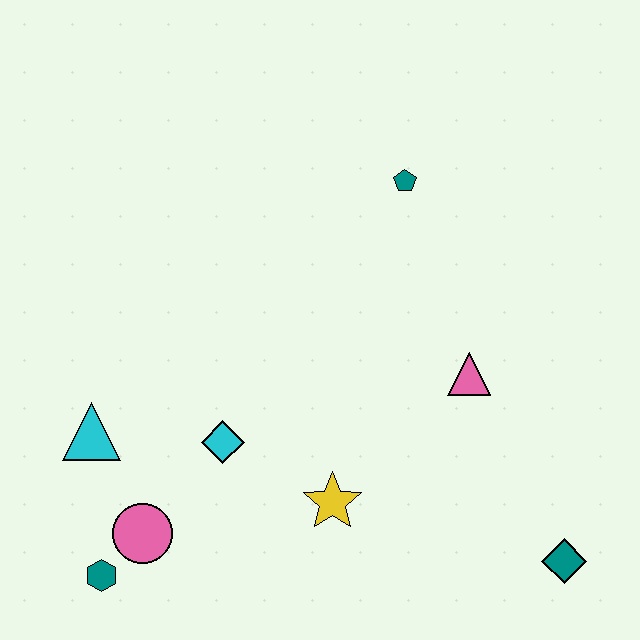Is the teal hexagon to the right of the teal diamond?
No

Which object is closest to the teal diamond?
The pink triangle is closest to the teal diamond.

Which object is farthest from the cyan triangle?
The teal diamond is farthest from the cyan triangle.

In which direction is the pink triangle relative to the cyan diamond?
The pink triangle is to the right of the cyan diamond.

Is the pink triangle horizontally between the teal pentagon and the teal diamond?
Yes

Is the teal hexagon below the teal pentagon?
Yes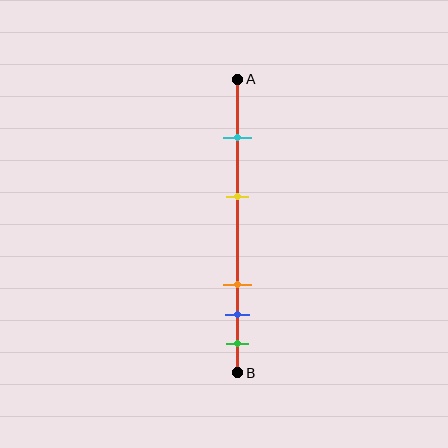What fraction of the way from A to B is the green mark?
The green mark is approximately 90% (0.9) of the way from A to B.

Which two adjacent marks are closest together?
The blue and green marks are the closest adjacent pair.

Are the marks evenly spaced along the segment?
No, the marks are not evenly spaced.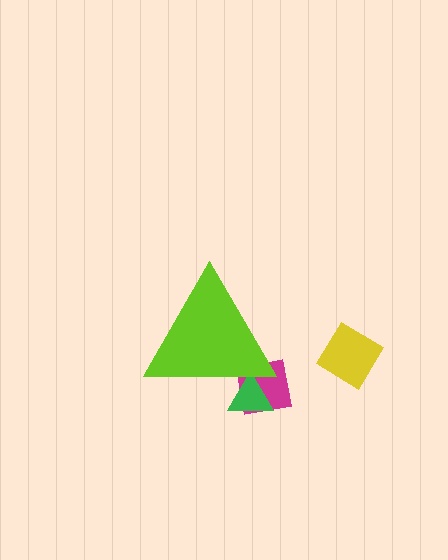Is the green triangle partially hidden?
Yes, the green triangle is partially hidden behind the lime triangle.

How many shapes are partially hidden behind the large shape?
2 shapes are partially hidden.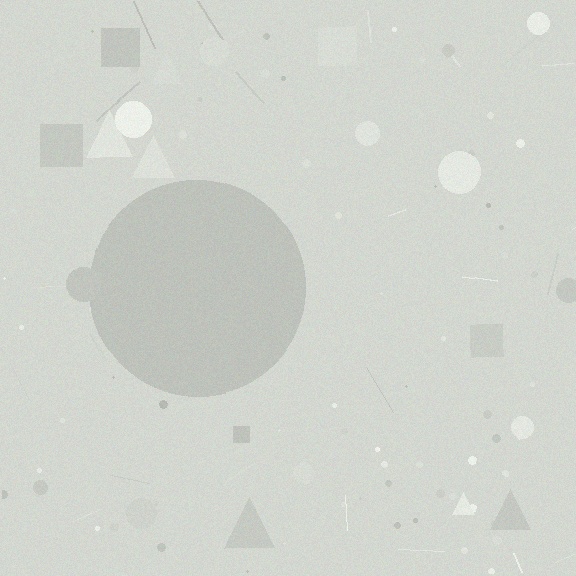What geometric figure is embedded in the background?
A circle is embedded in the background.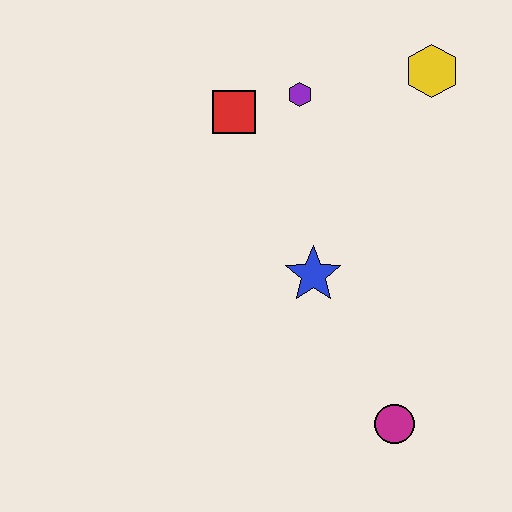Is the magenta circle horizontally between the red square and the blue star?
No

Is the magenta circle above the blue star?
No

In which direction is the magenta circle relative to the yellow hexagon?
The magenta circle is below the yellow hexagon.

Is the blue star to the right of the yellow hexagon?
No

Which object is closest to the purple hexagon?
The red square is closest to the purple hexagon.